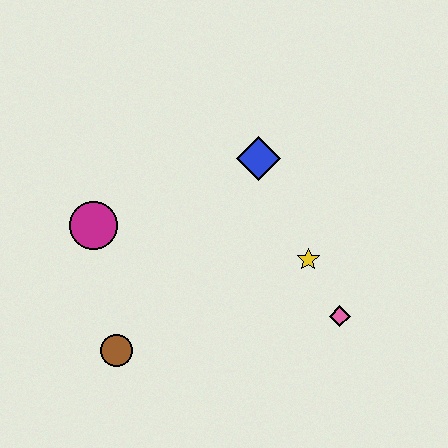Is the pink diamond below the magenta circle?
Yes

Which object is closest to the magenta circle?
The brown circle is closest to the magenta circle.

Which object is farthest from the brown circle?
The blue diamond is farthest from the brown circle.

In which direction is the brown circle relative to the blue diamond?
The brown circle is below the blue diamond.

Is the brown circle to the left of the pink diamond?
Yes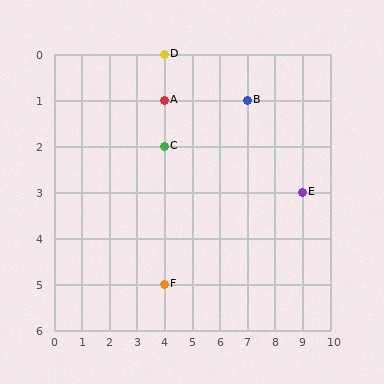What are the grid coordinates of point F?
Point F is at grid coordinates (4, 5).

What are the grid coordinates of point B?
Point B is at grid coordinates (7, 1).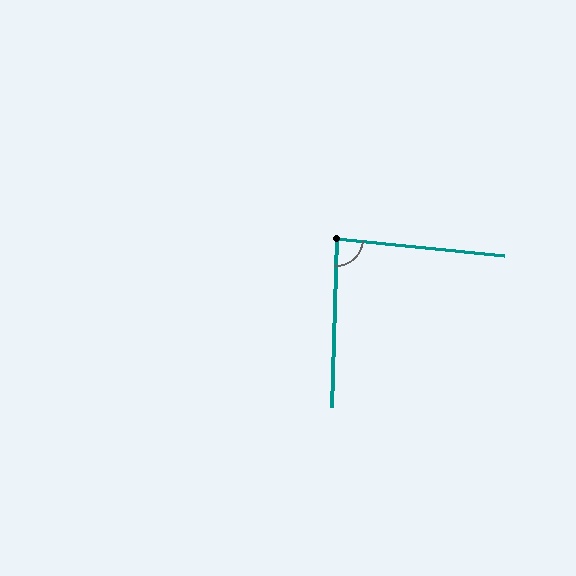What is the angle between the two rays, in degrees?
Approximately 86 degrees.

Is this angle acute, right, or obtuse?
It is approximately a right angle.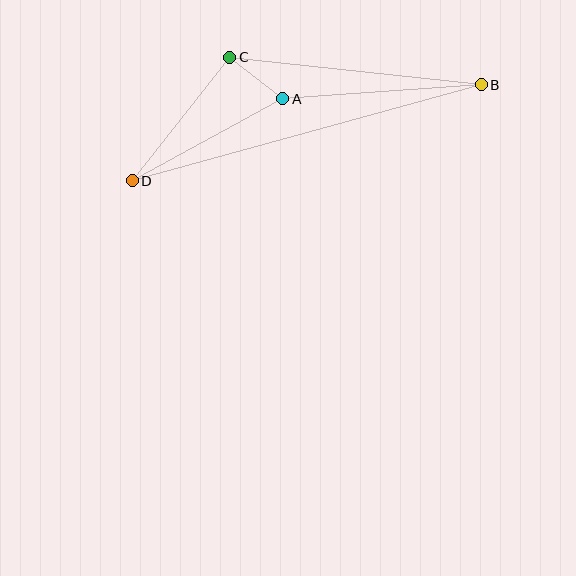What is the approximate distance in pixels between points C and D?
The distance between C and D is approximately 158 pixels.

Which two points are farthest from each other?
Points B and D are farthest from each other.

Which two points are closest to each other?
Points A and C are closest to each other.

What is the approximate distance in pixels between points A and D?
The distance between A and D is approximately 172 pixels.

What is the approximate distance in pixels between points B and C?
The distance between B and C is approximately 253 pixels.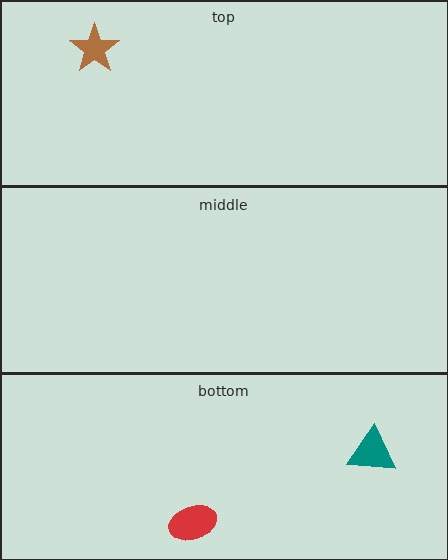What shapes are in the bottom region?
The red ellipse, the teal triangle.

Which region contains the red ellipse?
The bottom region.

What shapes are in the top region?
The brown star.